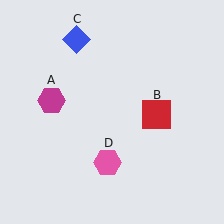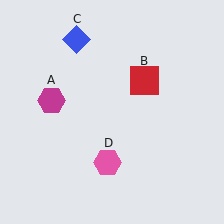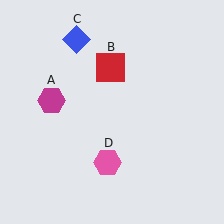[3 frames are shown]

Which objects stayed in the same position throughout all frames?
Magenta hexagon (object A) and blue diamond (object C) and pink hexagon (object D) remained stationary.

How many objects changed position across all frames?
1 object changed position: red square (object B).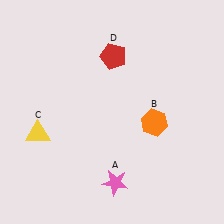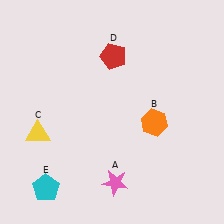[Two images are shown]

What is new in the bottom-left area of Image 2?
A cyan pentagon (E) was added in the bottom-left area of Image 2.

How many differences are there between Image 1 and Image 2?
There is 1 difference between the two images.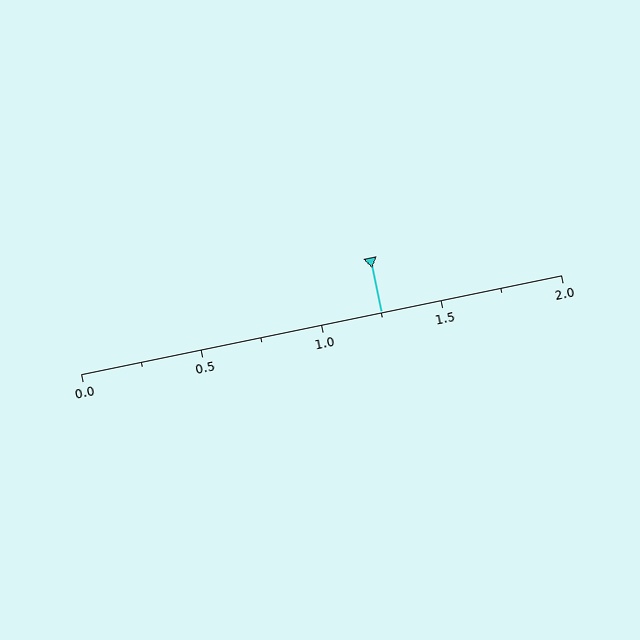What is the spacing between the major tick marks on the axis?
The major ticks are spaced 0.5 apart.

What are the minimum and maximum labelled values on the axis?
The axis runs from 0.0 to 2.0.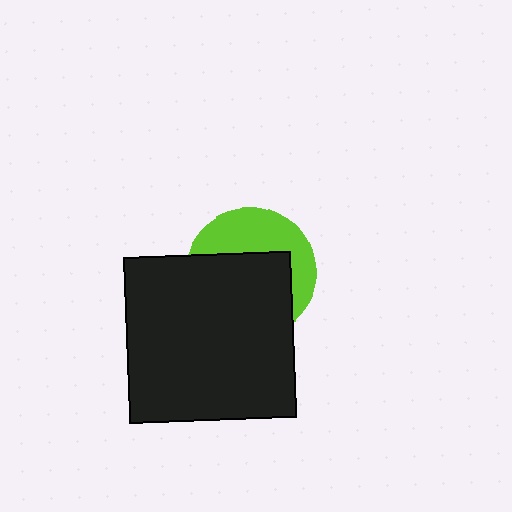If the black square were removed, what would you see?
You would see the complete lime circle.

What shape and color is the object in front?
The object in front is a black square.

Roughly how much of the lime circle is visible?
A small part of it is visible (roughly 40%).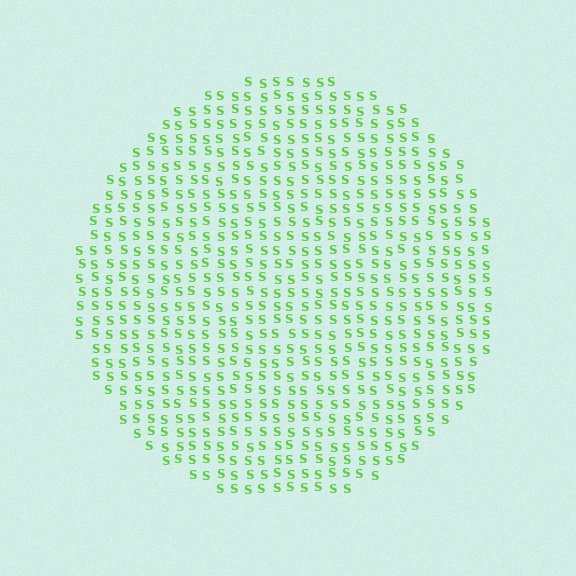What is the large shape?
The large shape is a circle.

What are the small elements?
The small elements are letter S's.